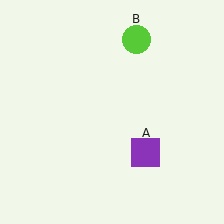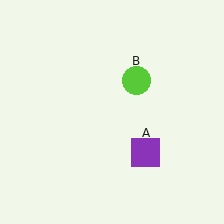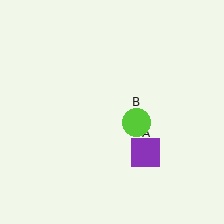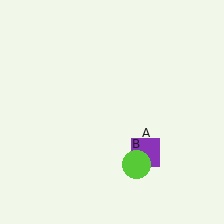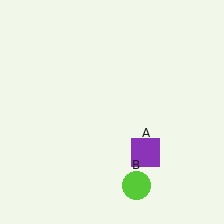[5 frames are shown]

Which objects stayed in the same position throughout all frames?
Purple square (object A) remained stationary.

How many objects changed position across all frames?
1 object changed position: lime circle (object B).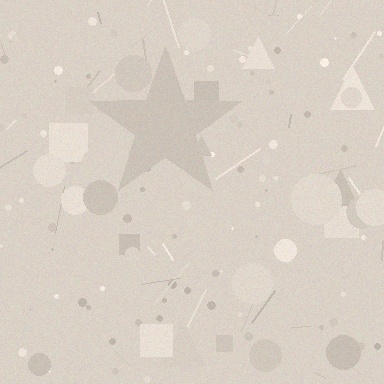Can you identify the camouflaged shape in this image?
The camouflaged shape is a star.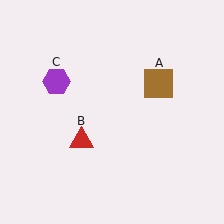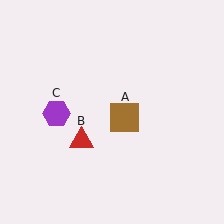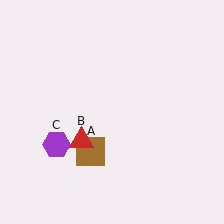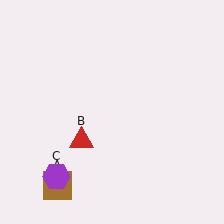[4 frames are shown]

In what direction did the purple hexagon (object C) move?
The purple hexagon (object C) moved down.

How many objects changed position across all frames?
2 objects changed position: brown square (object A), purple hexagon (object C).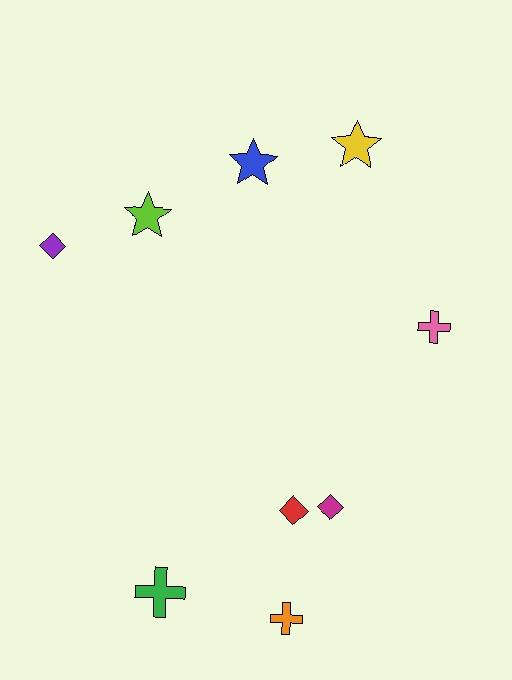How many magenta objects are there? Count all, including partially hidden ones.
There is 1 magenta object.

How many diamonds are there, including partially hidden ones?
There are 3 diamonds.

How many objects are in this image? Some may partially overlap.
There are 9 objects.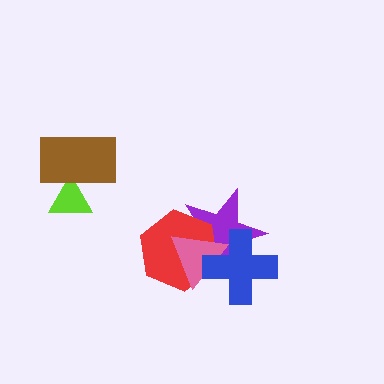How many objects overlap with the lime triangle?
1 object overlaps with the lime triangle.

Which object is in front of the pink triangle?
The blue cross is in front of the pink triangle.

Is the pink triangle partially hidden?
Yes, it is partially covered by another shape.